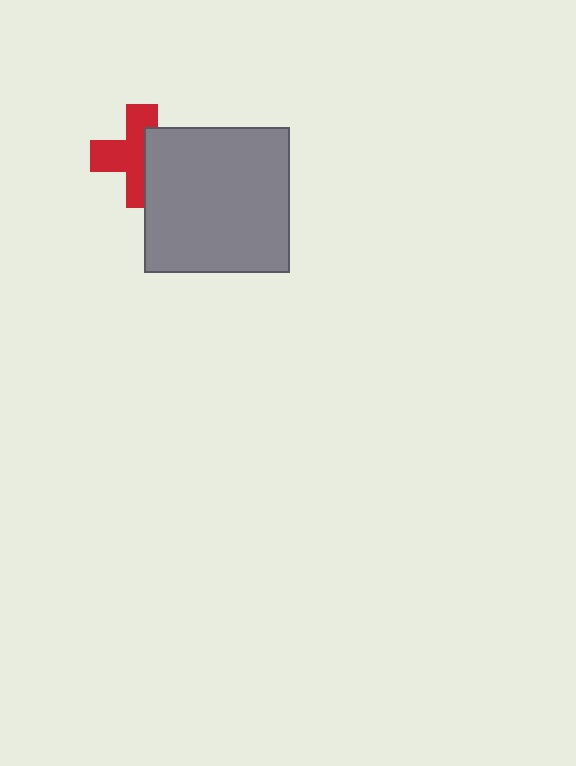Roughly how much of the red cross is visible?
About half of it is visible (roughly 60%).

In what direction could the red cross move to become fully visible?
The red cross could move left. That would shift it out from behind the gray square entirely.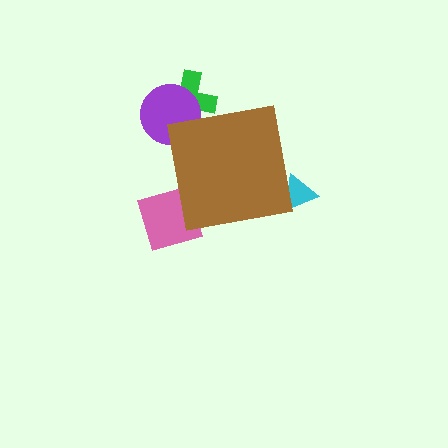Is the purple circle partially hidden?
Yes, the purple circle is partially hidden behind the brown square.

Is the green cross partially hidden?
Yes, the green cross is partially hidden behind the brown square.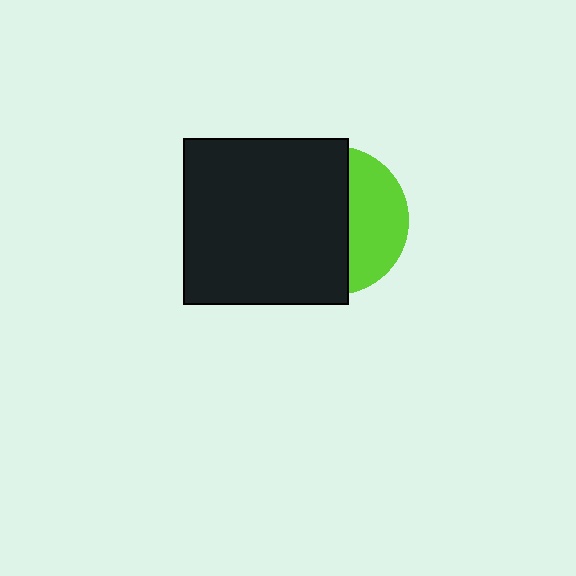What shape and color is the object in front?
The object in front is a black square.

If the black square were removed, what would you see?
You would see the complete lime circle.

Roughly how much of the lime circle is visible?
A small part of it is visible (roughly 37%).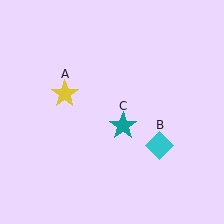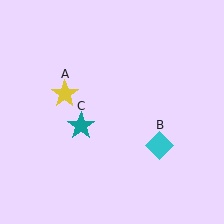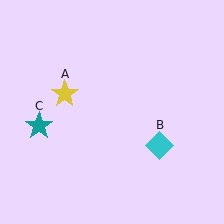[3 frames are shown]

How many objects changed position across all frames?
1 object changed position: teal star (object C).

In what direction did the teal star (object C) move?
The teal star (object C) moved left.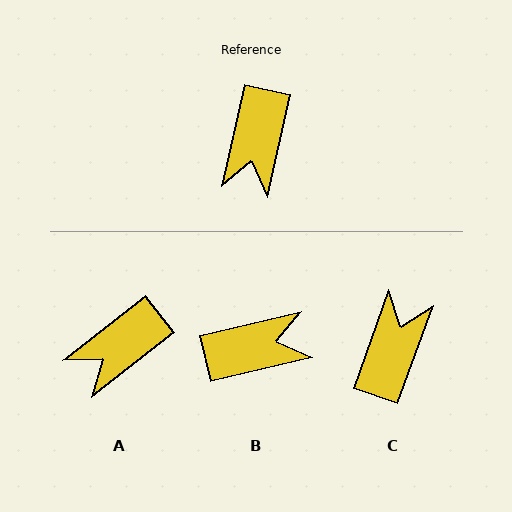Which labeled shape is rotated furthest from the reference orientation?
C, about 173 degrees away.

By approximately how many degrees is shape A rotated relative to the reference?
Approximately 39 degrees clockwise.